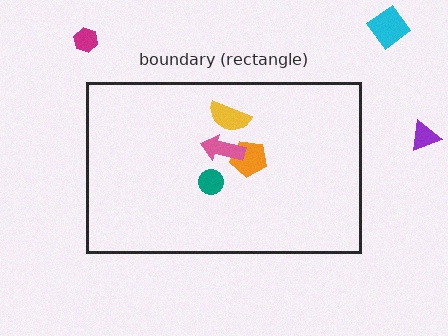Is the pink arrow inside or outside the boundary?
Inside.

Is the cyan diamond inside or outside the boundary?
Outside.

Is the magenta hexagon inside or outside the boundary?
Outside.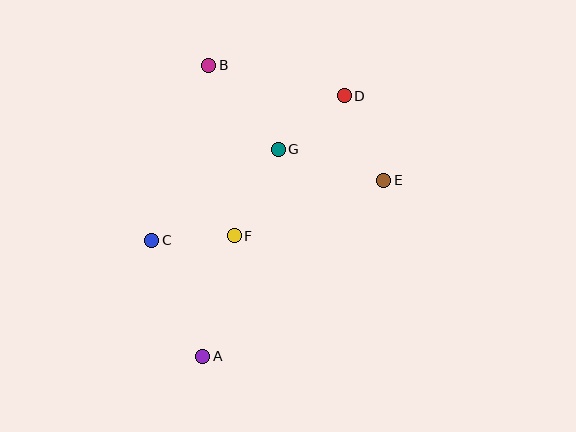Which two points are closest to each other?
Points C and F are closest to each other.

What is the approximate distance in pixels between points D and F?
The distance between D and F is approximately 178 pixels.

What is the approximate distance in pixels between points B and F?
The distance between B and F is approximately 173 pixels.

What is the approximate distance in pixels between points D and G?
The distance between D and G is approximately 85 pixels.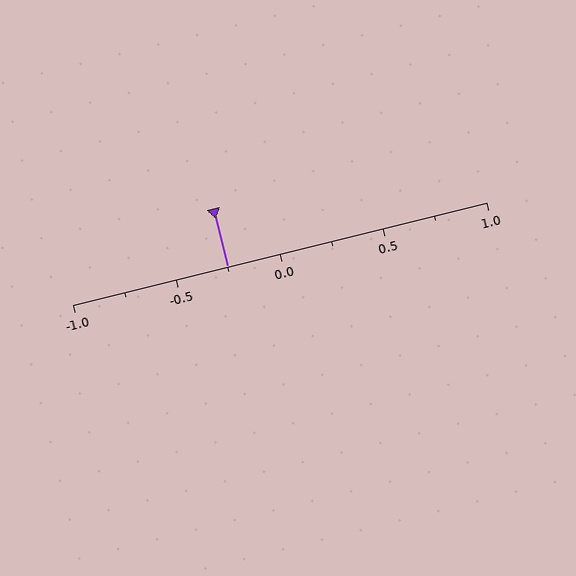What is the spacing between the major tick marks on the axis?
The major ticks are spaced 0.5 apart.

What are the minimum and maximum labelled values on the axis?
The axis runs from -1.0 to 1.0.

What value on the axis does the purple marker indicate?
The marker indicates approximately -0.25.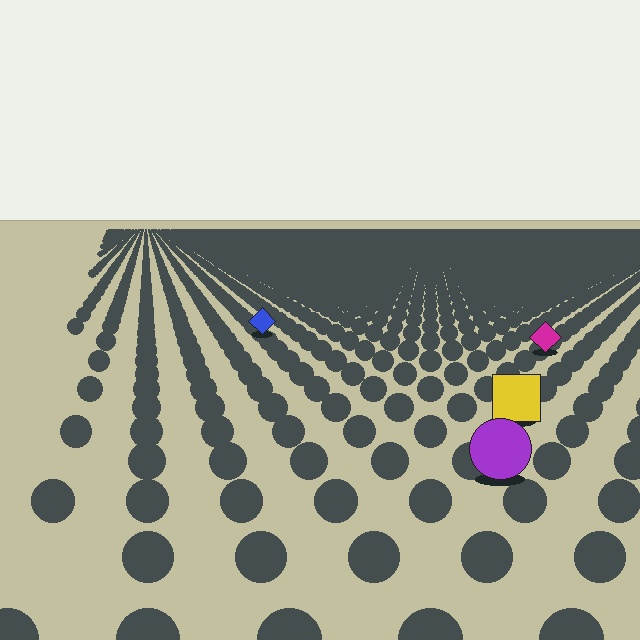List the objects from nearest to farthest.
From nearest to farthest: the purple circle, the yellow square, the magenta diamond, the blue diamond.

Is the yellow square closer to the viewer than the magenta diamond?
Yes. The yellow square is closer — you can tell from the texture gradient: the ground texture is coarser near it.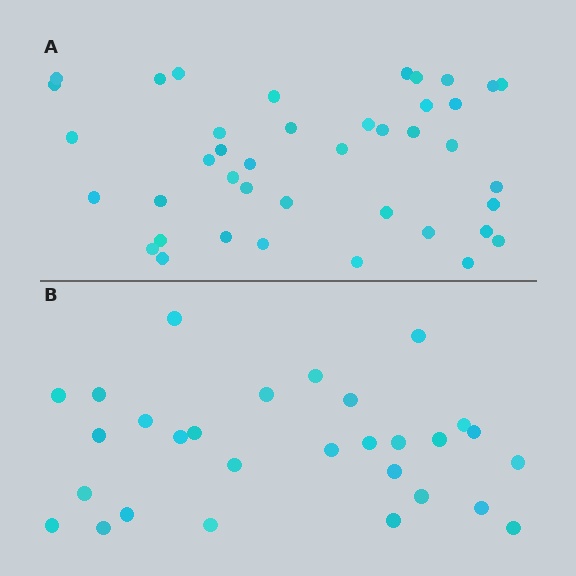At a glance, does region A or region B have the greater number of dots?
Region A (the top region) has more dots.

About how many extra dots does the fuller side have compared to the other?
Region A has roughly 12 or so more dots than region B.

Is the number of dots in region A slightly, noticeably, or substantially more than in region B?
Region A has noticeably more, but not dramatically so. The ratio is roughly 1.4 to 1.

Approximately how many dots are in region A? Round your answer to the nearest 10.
About 40 dots. (The exact count is 41, which rounds to 40.)